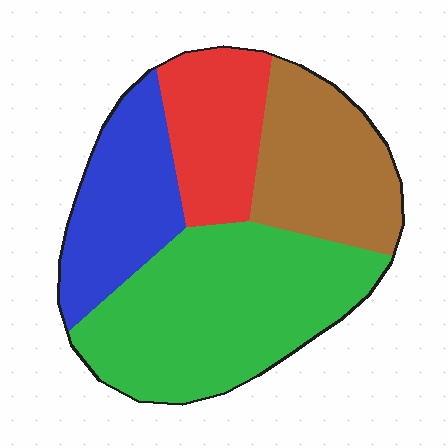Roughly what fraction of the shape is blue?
Blue takes up less than a quarter of the shape.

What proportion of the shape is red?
Red covers 17% of the shape.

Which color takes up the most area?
Green, at roughly 40%.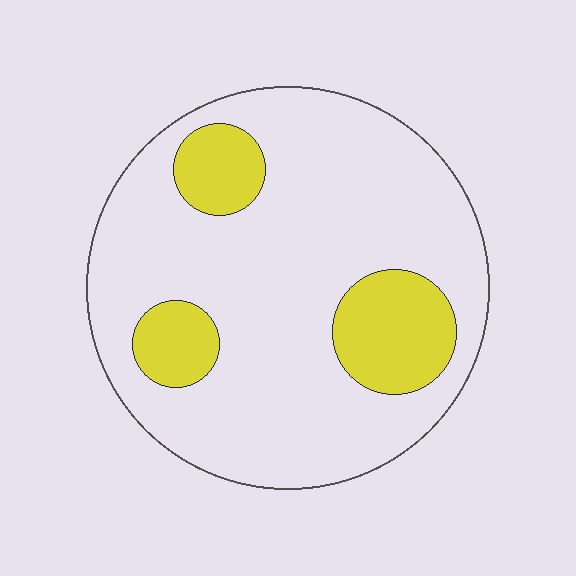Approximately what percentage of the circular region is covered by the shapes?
Approximately 20%.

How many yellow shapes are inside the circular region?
3.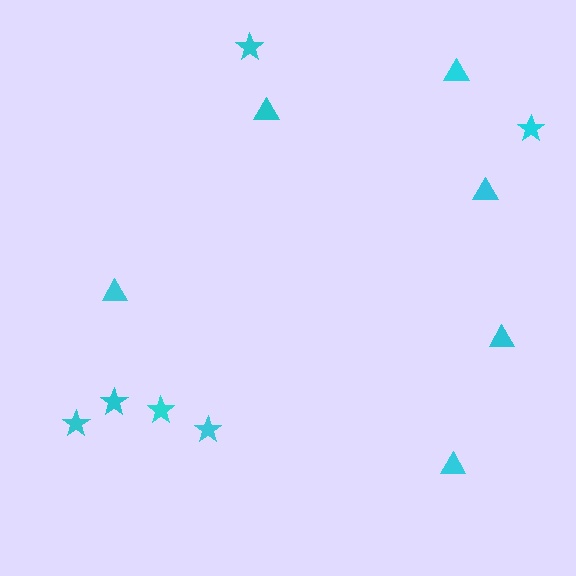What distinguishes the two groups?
There are 2 groups: one group of stars (6) and one group of triangles (6).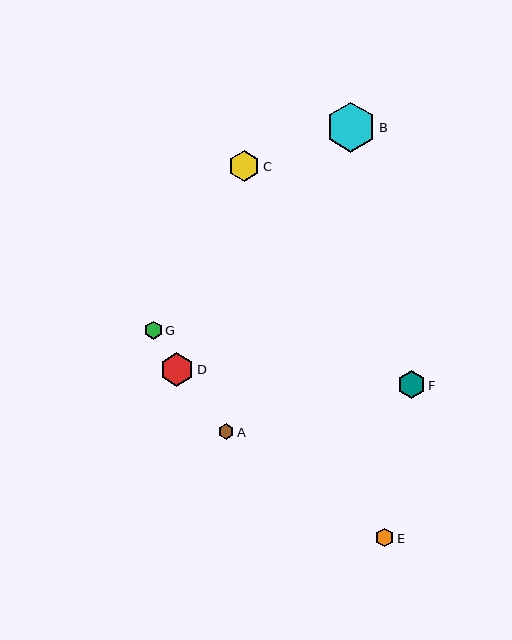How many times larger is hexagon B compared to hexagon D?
Hexagon B is approximately 1.5 times the size of hexagon D.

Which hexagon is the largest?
Hexagon B is the largest with a size of approximately 50 pixels.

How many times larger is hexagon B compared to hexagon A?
Hexagon B is approximately 3.3 times the size of hexagon A.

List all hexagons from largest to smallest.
From largest to smallest: B, D, C, F, E, G, A.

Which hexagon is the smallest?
Hexagon A is the smallest with a size of approximately 15 pixels.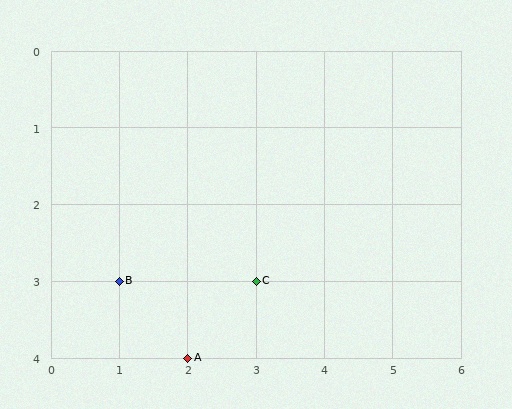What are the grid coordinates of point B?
Point B is at grid coordinates (1, 3).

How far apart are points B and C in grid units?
Points B and C are 2 columns apart.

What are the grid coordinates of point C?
Point C is at grid coordinates (3, 3).